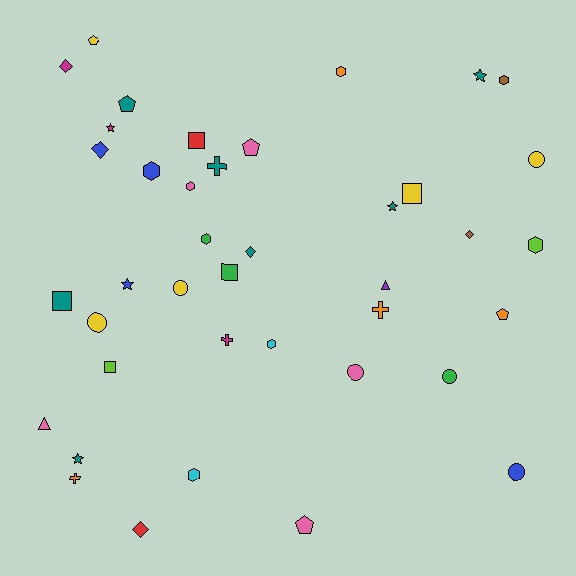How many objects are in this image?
There are 40 objects.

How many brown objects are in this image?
There are 2 brown objects.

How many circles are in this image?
There are 6 circles.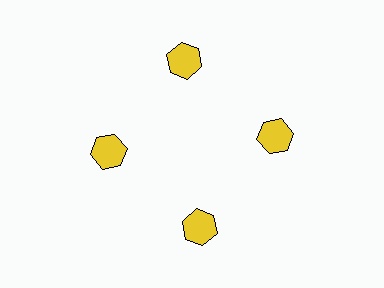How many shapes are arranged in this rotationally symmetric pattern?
There are 8 shapes, arranged in 4 groups of 2.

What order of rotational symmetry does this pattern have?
This pattern has 4-fold rotational symmetry.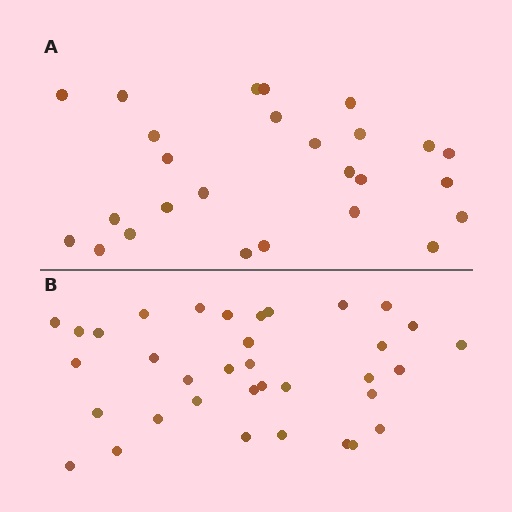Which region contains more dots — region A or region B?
Region B (the bottom region) has more dots.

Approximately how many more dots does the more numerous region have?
Region B has roughly 8 or so more dots than region A.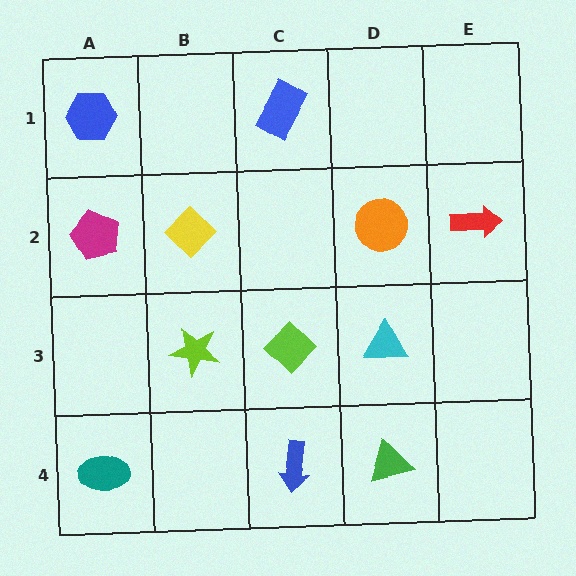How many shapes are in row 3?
3 shapes.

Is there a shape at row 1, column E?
No, that cell is empty.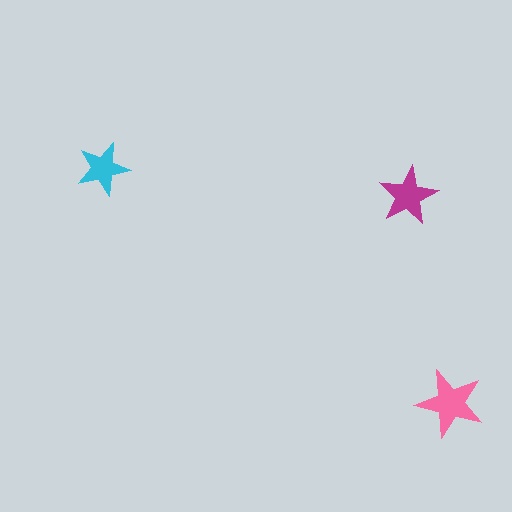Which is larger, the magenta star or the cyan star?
The magenta one.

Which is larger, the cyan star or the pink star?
The pink one.